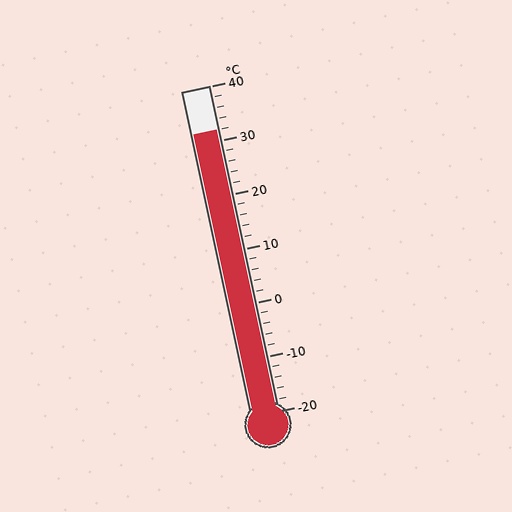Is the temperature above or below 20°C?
The temperature is above 20°C.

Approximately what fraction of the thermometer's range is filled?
The thermometer is filled to approximately 85% of its range.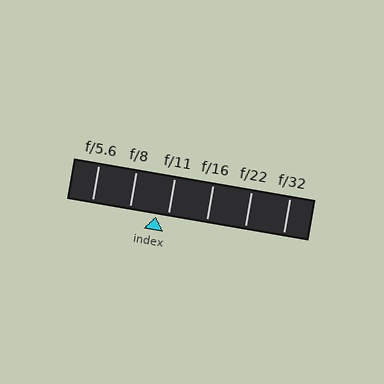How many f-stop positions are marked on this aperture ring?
There are 6 f-stop positions marked.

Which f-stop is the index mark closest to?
The index mark is closest to f/11.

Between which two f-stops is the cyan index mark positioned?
The index mark is between f/8 and f/11.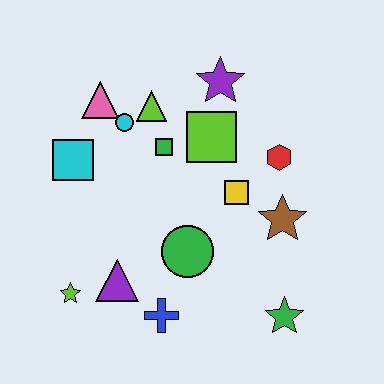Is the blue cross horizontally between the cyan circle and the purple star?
Yes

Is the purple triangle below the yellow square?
Yes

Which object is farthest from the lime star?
The purple star is farthest from the lime star.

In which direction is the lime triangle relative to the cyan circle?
The lime triangle is to the right of the cyan circle.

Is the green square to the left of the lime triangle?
No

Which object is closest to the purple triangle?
The lime star is closest to the purple triangle.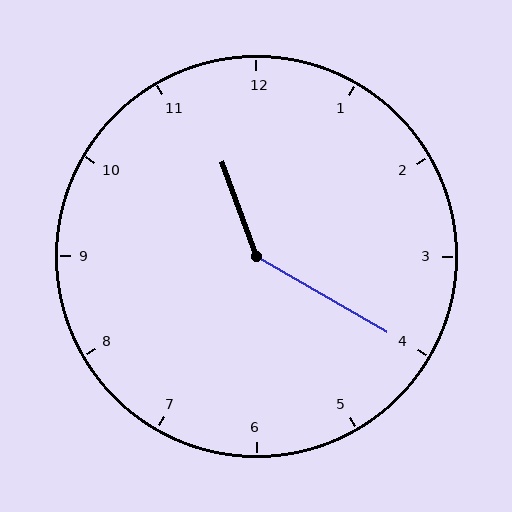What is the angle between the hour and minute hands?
Approximately 140 degrees.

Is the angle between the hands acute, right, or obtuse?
It is obtuse.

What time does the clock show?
11:20.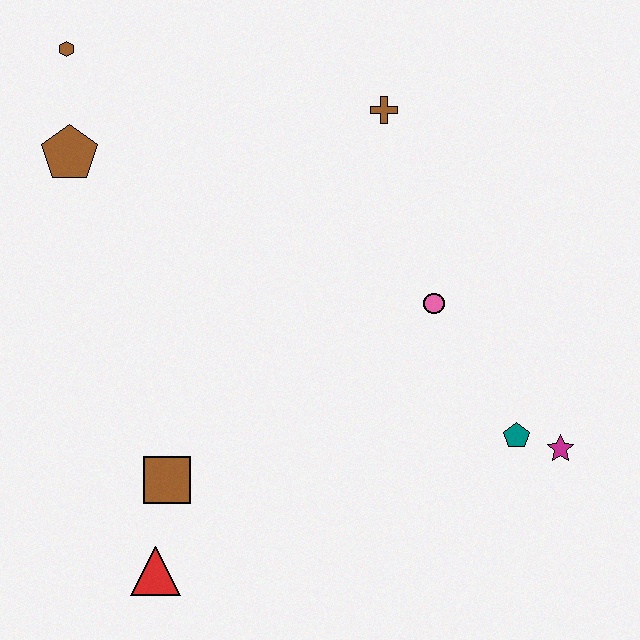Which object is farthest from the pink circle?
The brown hexagon is farthest from the pink circle.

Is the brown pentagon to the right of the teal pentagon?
No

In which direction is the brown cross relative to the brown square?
The brown cross is above the brown square.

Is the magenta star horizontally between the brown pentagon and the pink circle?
No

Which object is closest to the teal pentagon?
The magenta star is closest to the teal pentagon.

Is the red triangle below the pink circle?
Yes